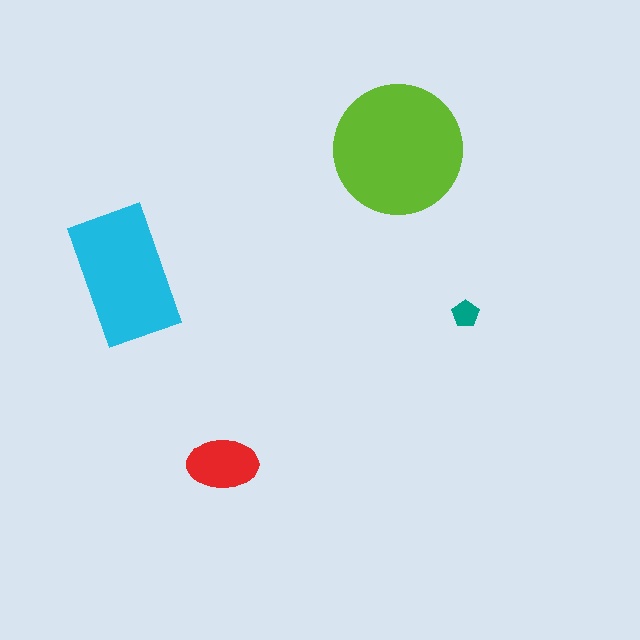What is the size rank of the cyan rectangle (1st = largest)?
2nd.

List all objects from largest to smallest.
The lime circle, the cyan rectangle, the red ellipse, the teal pentagon.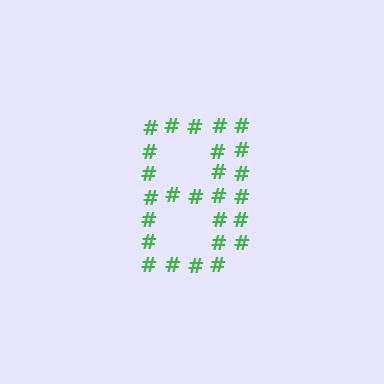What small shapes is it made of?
It is made of small hash symbols.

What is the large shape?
The large shape is the letter B.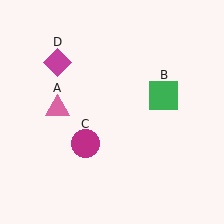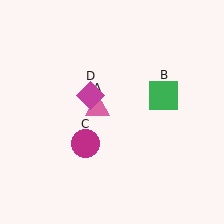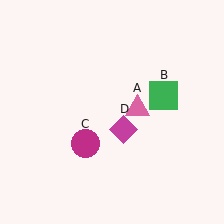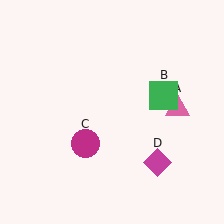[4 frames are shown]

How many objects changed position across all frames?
2 objects changed position: pink triangle (object A), magenta diamond (object D).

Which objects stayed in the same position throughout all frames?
Green square (object B) and magenta circle (object C) remained stationary.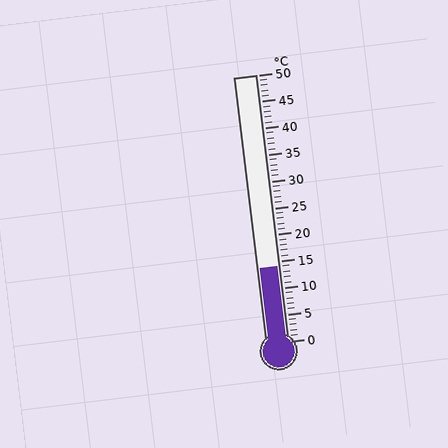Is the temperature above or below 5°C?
The temperature is above 5°C.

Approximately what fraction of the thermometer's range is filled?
The thermometer is filled to approximately 30% of its range.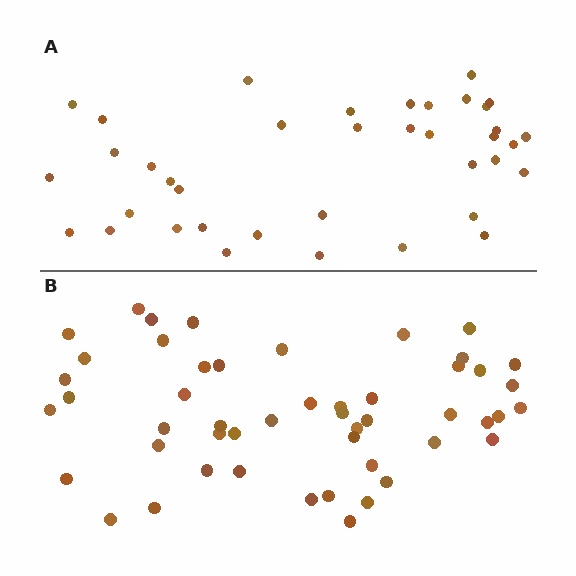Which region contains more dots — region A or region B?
Region B (the bottom region) has more dots.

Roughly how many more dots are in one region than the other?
Region B has roughly 12 or so more dots than region A.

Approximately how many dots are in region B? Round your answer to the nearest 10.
About 50 dots.